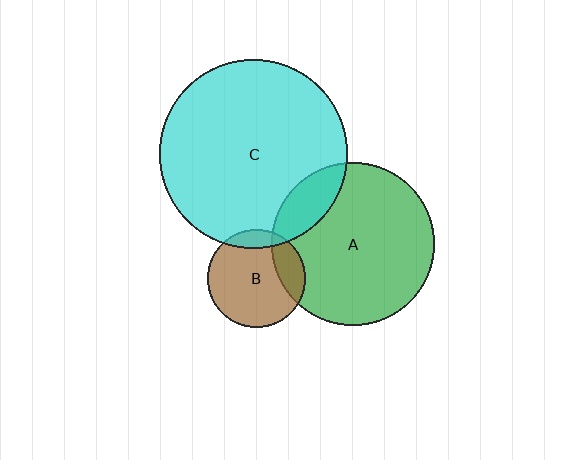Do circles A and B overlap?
Yes.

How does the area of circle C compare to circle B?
Approximately 3.7 times.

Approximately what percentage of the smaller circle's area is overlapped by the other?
Approximately 20%.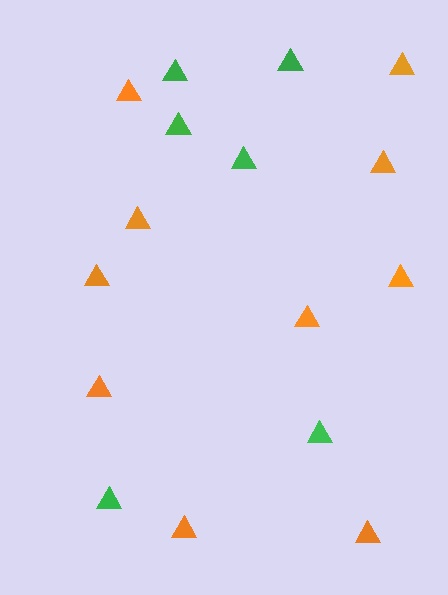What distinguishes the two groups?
There are 2 groups: one group of green triangles (6) and one group of orange triangles (10).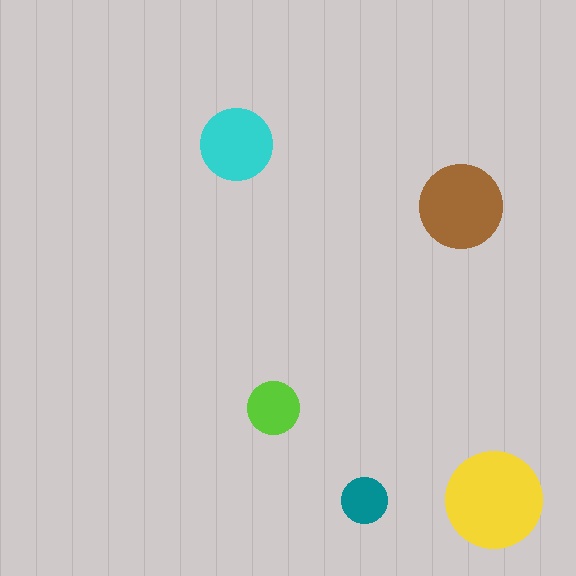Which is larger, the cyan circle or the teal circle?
The cyan one.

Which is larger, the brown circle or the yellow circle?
The yellow one.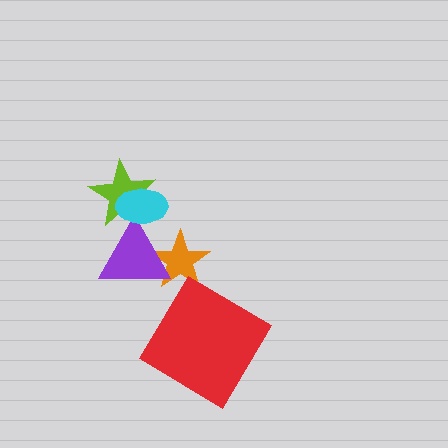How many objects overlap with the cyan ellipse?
2 objects overlap with the cyan ellipse.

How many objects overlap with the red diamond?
0 objects overlap with the red diamond.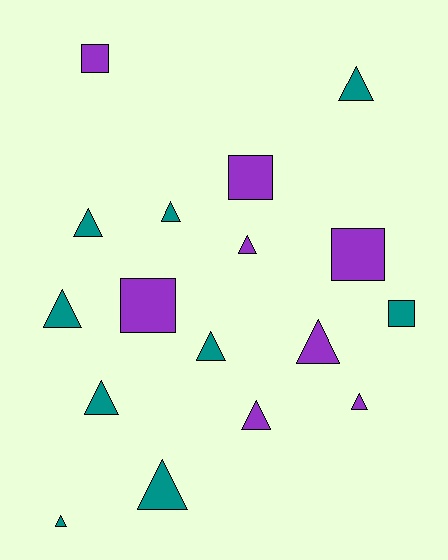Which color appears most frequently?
Teal, with 9 objects.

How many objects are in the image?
There are 17 objects.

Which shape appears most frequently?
Triangle, with 12 objects.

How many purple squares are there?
There are 4 purple squares.